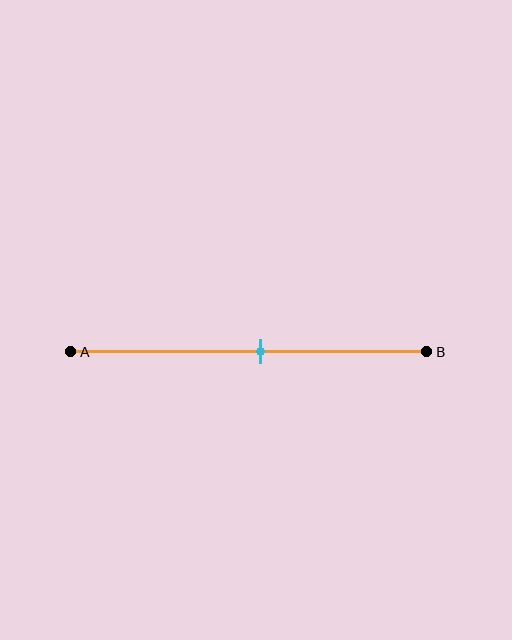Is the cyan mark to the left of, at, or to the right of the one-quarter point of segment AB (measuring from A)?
The cyan mark is to the right of the one-quarter point of segment AB.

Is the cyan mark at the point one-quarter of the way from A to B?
No, the mark is at about 55% from A, not at the 25% one-quarter point.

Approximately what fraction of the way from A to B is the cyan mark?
The cyan mark is approximately 55% of the way from A to B.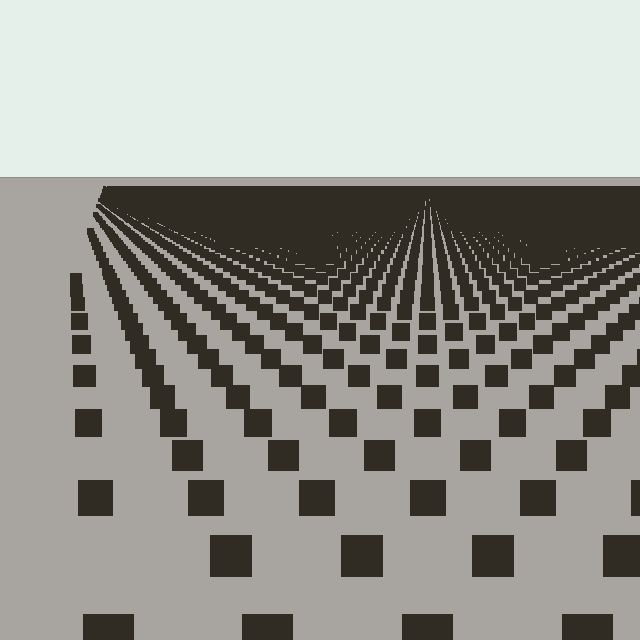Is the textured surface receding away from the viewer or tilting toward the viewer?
The surface is receding away from the viewer. Texture elements get smaller and denser toward the top.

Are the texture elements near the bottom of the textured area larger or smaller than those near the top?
Larger. Near the bottom, elements are closer to the viewer and appear at a bigger on-screen size.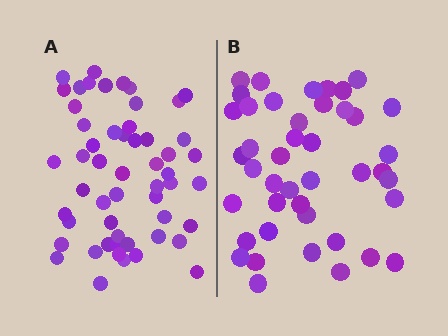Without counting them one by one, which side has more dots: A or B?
Region A (the left region) has more dots.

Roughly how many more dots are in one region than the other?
Region A has roughly 12 or so more dots than region B.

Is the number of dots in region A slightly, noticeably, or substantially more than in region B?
Region A has noticeably more, but not dramatically so. The ratio is roughly 1.3 to 1.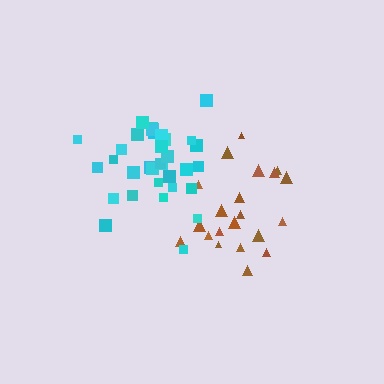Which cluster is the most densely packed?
Cyan.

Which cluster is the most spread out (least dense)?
Brown.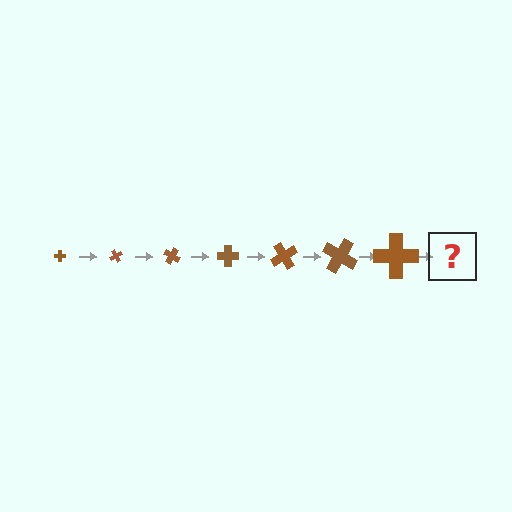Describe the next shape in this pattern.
It should be a cross, larger than the previous one and rotated 420 degrees from the start.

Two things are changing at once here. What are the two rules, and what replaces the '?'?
The two rules are that the cross grows larger each step and it rotates 60 degrees each step. The '?' should be a cross, larger than the previous one and rotated 420 degrees from the start.